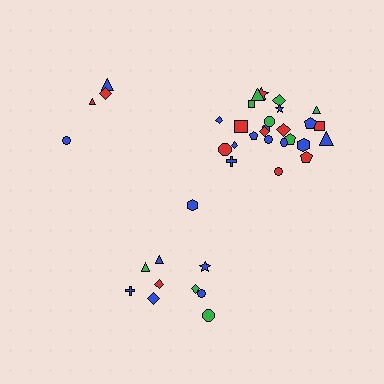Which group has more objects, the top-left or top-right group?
The top-right group.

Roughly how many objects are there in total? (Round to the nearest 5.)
Roughly 40 objects in total.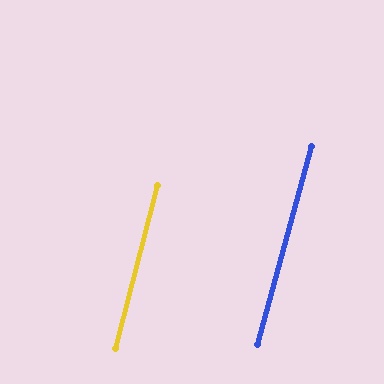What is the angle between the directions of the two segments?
Approximately 1 degree.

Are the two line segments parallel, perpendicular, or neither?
Parallel — their directions differ by only 0.8°.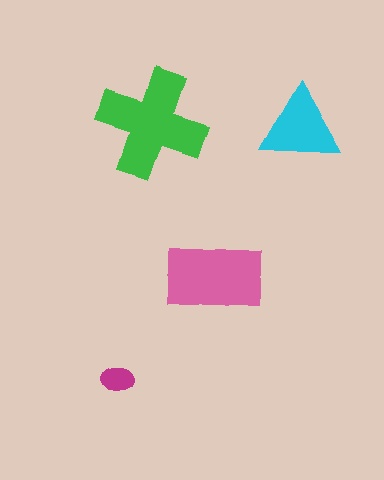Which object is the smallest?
The magenta ellipse.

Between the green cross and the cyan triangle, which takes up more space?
The green cross.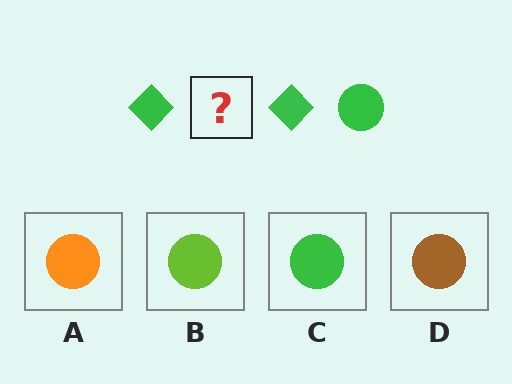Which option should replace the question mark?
Option C.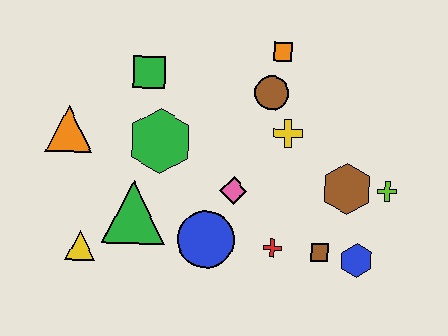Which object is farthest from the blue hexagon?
The orange triangle is farthest from the blue hexagon.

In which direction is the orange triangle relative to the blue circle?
The orange triangle is to the left of the blue circle.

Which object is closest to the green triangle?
The yellow triangle is closest to the green triangle.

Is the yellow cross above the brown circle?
No